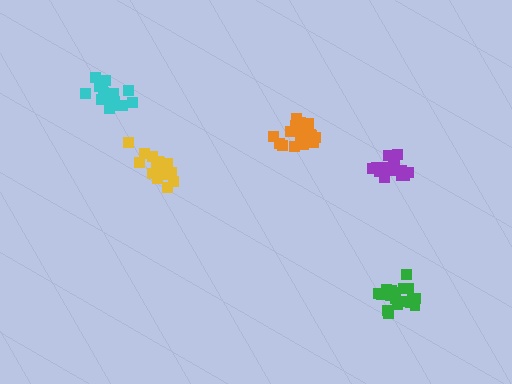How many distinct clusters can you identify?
There are 5 distinct clusters.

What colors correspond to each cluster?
The clusters are colored: purple, cyan, orange, yellow, green.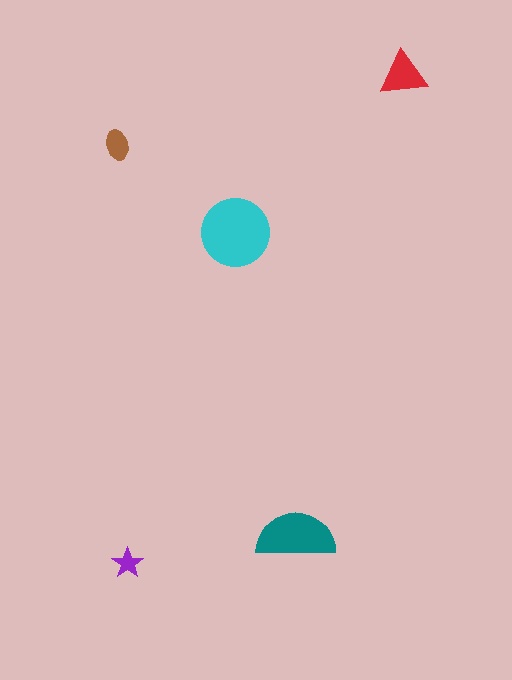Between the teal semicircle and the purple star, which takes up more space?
The teal semicircle.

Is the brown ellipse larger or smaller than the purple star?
Larger.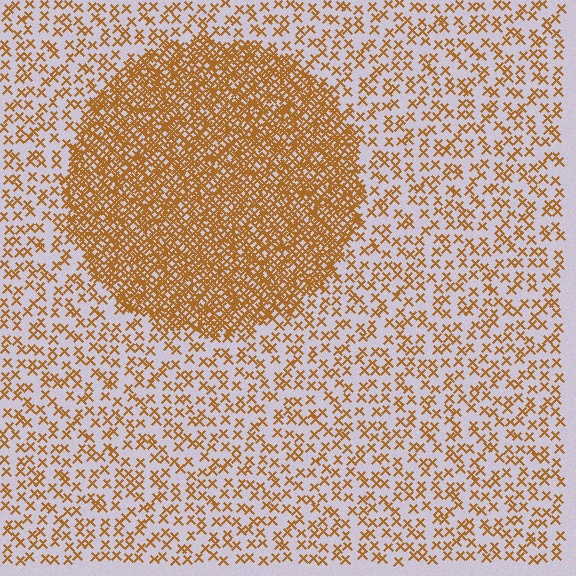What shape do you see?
I see a circle.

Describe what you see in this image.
The image contains small brown elements arranged at two different densities. A circle-shaped region is visible where the elements are more densely packed than the surrounding area.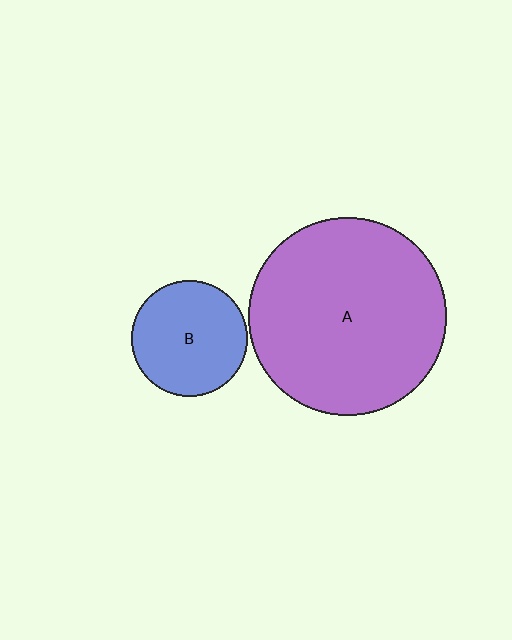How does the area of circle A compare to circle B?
Approximately 2.9 times.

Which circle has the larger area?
Circle A (purple).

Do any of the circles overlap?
No, none of the circles overlap.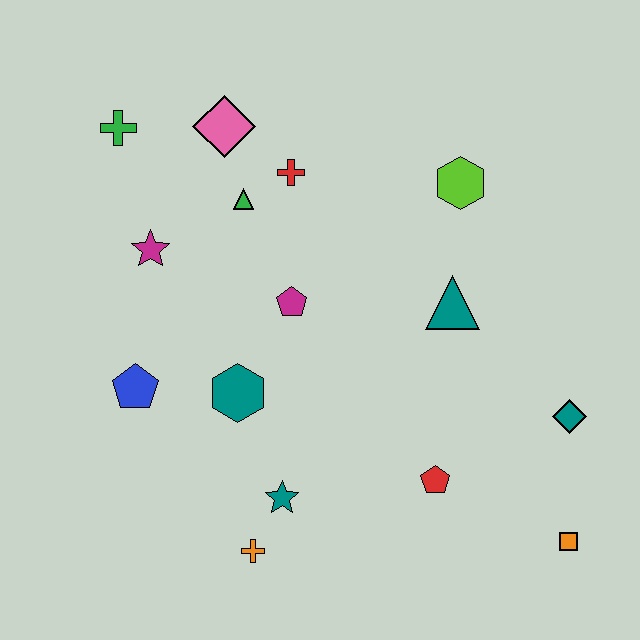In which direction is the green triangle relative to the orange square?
The green triangle is above the orange square.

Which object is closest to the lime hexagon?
The teal triangle is closest to the lime hexagon.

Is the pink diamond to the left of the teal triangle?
Yes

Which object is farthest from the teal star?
The green cross is farthest from the teal star.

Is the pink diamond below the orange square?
No